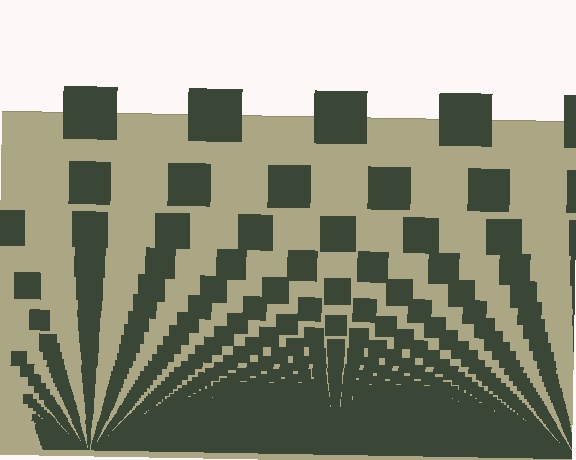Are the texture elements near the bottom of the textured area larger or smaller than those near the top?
Smaller. The gradient is inverted — elements near the bottom are smaller and denser.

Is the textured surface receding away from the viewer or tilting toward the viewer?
The surface appears to tilt toward the viewer. Texture elements get larger and sparser toward the top.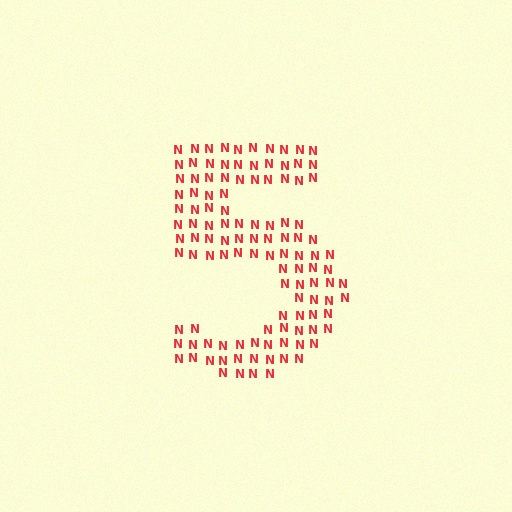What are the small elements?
The small elements are letter N's.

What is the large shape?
The large shape is the digit 5.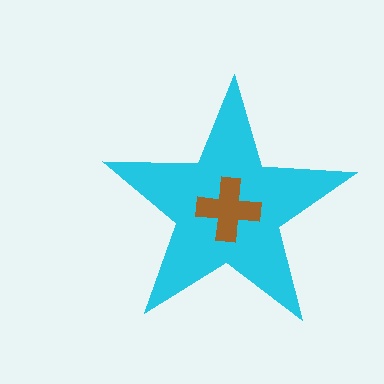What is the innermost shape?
The brown cross.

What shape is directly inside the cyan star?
The brown cross.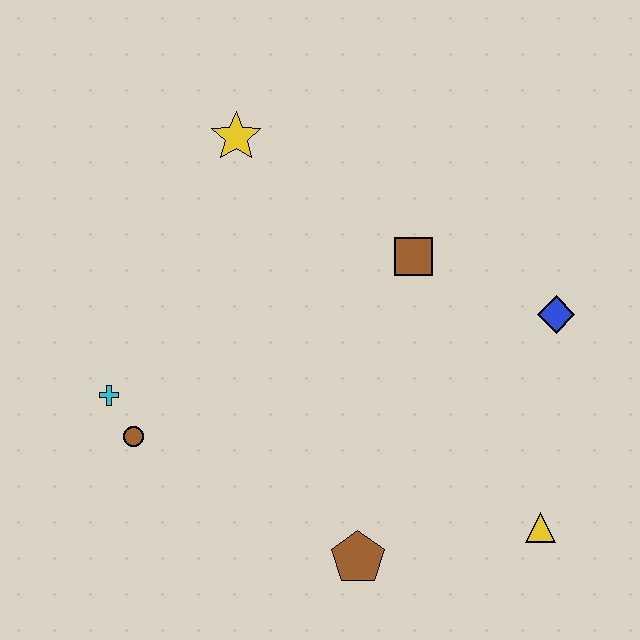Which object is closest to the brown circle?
The cyan cross is closest to the brown circle.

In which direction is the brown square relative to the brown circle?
The brown square is to the right of the brown circle.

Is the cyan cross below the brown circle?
No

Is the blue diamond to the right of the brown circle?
Yes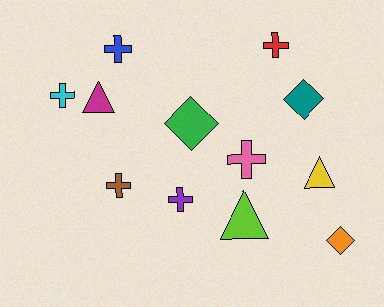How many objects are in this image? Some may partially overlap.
There are 12 objects.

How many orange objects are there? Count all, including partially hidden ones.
There is 1 orange object.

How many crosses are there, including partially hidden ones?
There are 6 crosses.